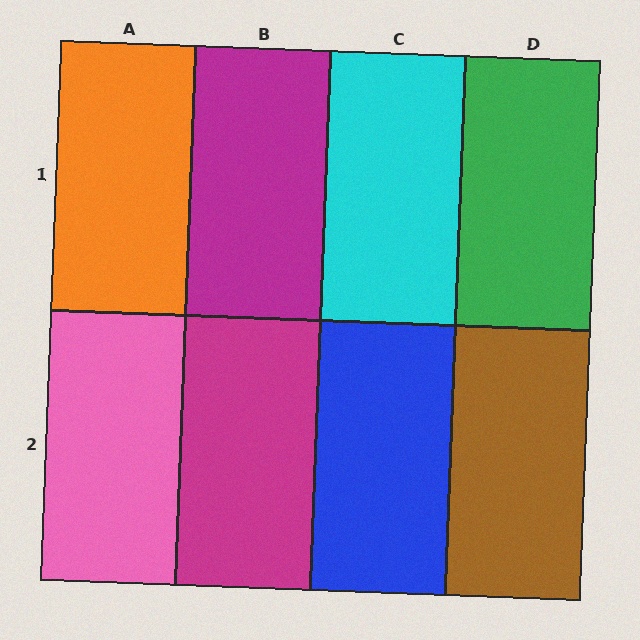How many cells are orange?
1 cell is orange.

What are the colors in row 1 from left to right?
Orange, magenta, cyan, green.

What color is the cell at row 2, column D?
Brown.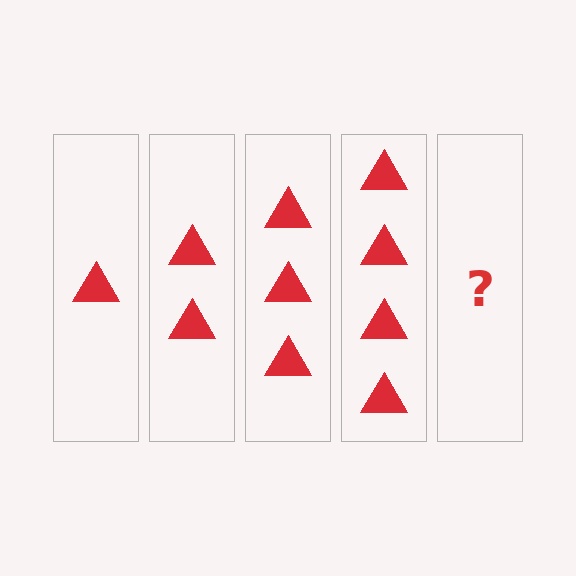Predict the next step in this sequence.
The next step is 5 triangles.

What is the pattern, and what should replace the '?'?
The pattern is that each step adds one more triangle. The '?' should be 5 triangles.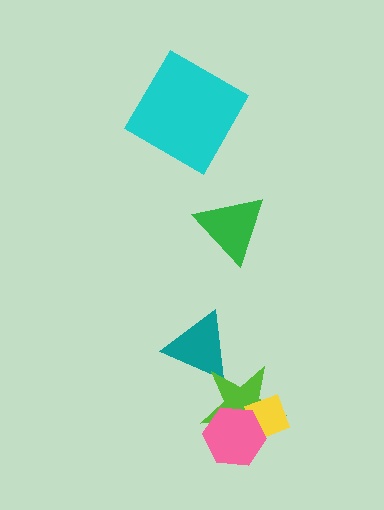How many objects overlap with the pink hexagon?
2 objects overlap with the pink hexagon.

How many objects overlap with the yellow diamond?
2 objects overlap with the yellow diamond.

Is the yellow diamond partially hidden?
Yes, it is partially covered by another shape.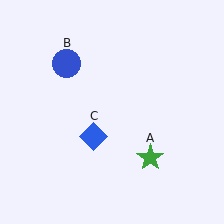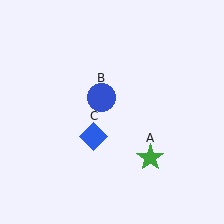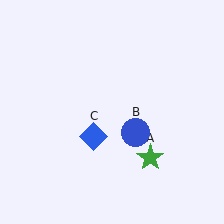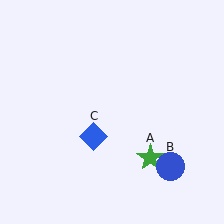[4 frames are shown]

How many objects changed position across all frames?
1 object changed position: blue circle (object B).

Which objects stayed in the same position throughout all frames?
Green star (object A) and blue diamond (object C) remained stationary.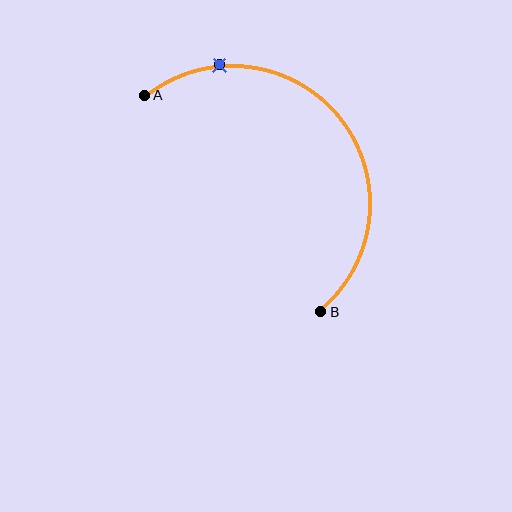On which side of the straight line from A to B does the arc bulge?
The arc bulges above and to the right of the straight line connecting A and B.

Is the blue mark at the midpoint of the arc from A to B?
No. The blue mark lies on the arc but is closer to endpoint A. The arc midpoint would be at the point on the curve equidistant along the arc from both A and B.